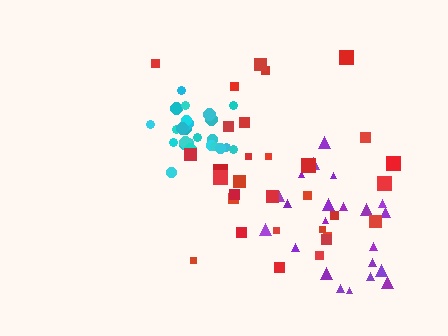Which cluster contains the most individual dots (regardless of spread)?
Red (31).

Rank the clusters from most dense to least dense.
cyan, purple, red.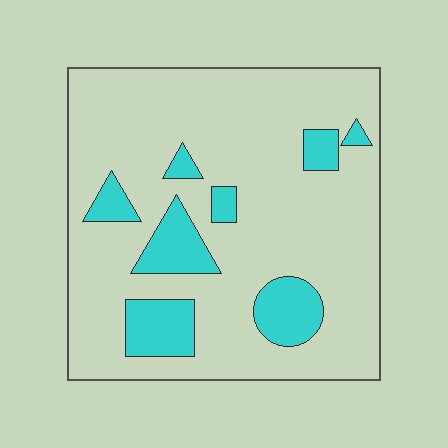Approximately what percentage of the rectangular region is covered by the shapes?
Approximately 15%.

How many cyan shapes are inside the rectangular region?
8.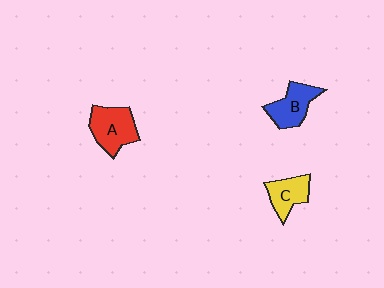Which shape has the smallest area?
Shape C (yellow).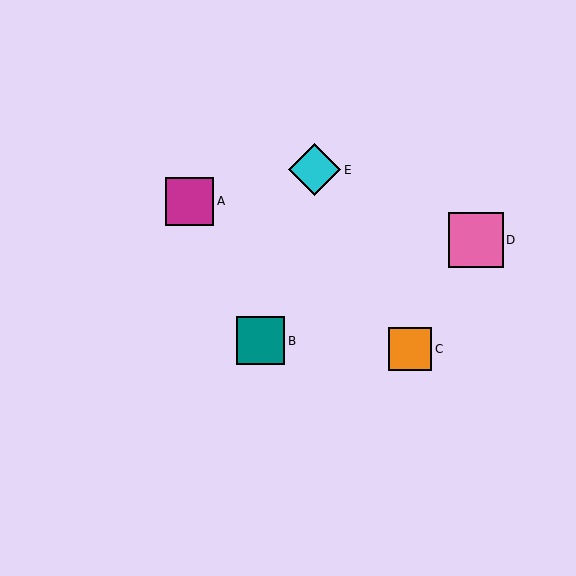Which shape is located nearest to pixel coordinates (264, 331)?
The teal square (labeled B) at (261, 341) is nearest to that location.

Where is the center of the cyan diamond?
The center of the cyan diamond is at (315, 170).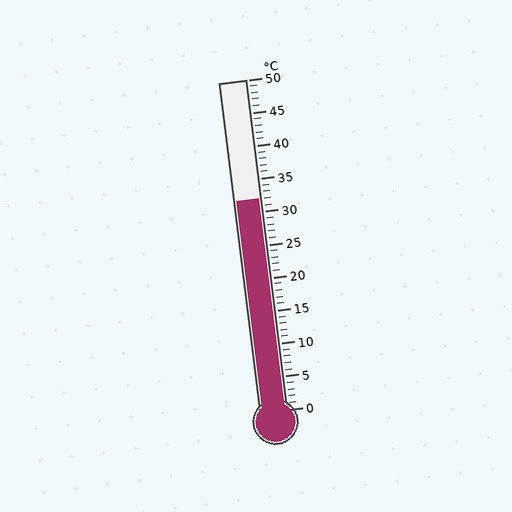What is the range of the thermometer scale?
The thermometer scale ranges from 0°C to 50°C.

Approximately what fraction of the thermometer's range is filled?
The thermometer is filled to approximately 65% of its range.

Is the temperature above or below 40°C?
The temperature is below 40°C.